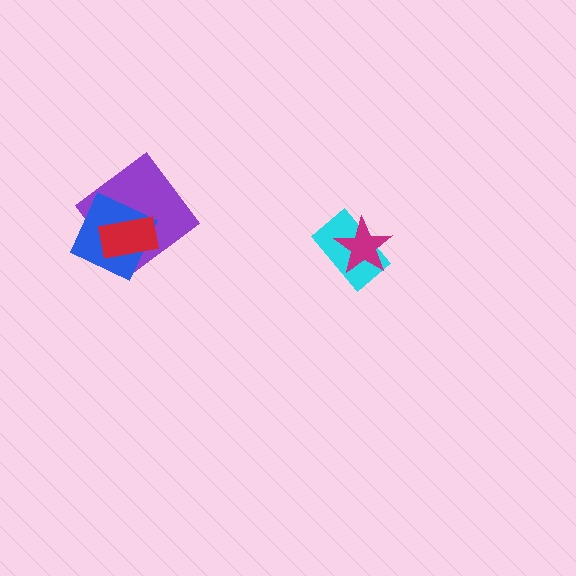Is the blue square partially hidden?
Yes, it is partially covered by another shape.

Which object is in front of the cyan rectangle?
The magenta star is in front of the cyan rectangle.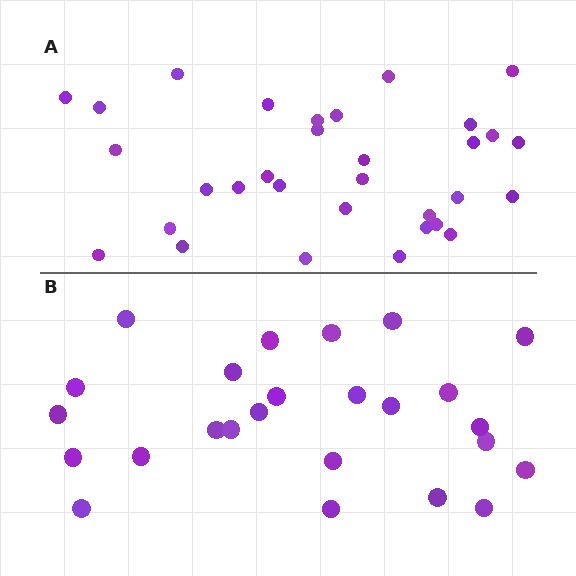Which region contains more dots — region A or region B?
Region A (the top region) has more dots.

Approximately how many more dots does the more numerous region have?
Region A has roughly 8 or so more dots than region B.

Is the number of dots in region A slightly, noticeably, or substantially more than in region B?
Region A has noticeably more, but not dramatically so. The ratio is roughly 1.3 to 1.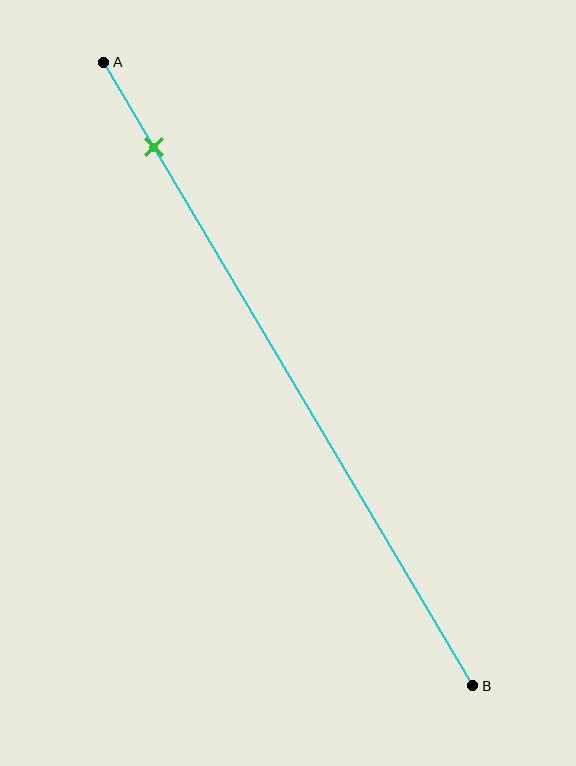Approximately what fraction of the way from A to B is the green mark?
The green mark is approximately 15% of the way from A to B.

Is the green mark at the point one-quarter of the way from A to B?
No, the mark is at about 15% from A, not at the 25% one-quarter point.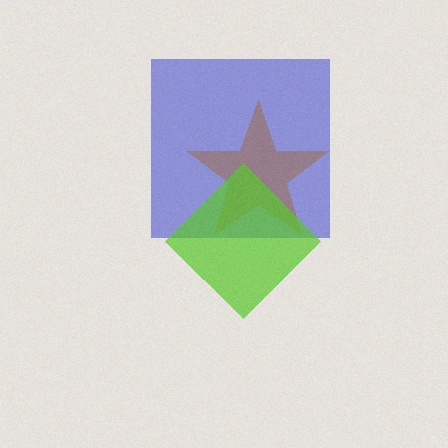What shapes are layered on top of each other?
The layered shapes are: a blue square, a brown star, a lime diamond.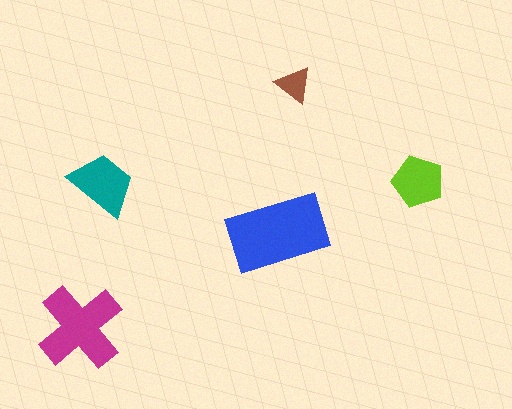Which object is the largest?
The blue rectangle.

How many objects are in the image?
There are 5 objects in the image.